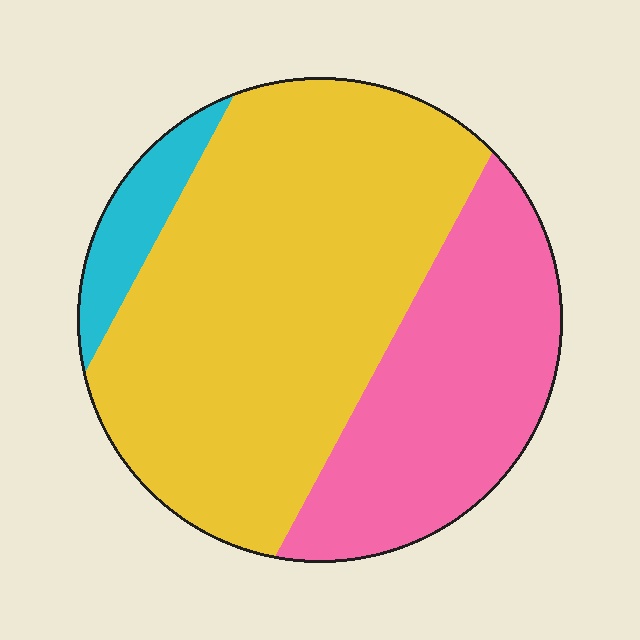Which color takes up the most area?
Yellow, at roughly 60%.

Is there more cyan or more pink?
Pink.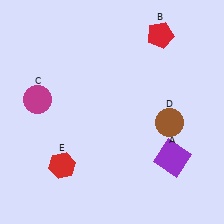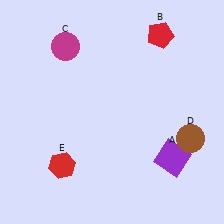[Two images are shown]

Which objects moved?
The objects that moved are: the magenta circle (C), the brown circle (D).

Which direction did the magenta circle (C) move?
The magenta circle (C) moved up.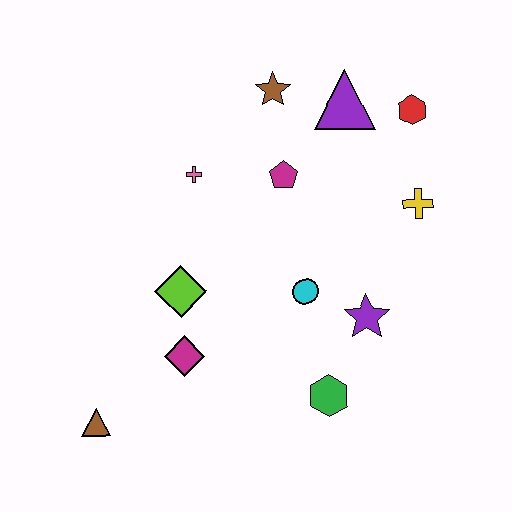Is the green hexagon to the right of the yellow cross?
No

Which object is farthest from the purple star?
The brown triangle is farthest from the purple star.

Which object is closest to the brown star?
The purple triangle is closest to the brown star.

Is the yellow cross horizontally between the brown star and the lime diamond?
No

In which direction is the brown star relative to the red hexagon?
The brown star is to the left of the red hexagon.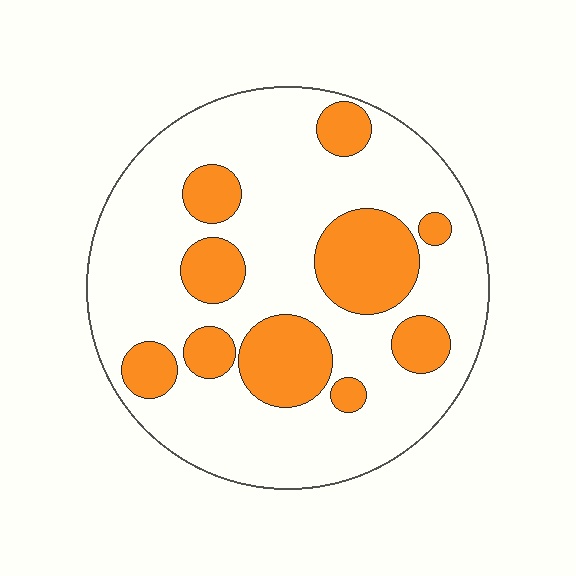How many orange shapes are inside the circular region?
10.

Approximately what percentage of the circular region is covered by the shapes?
Approximately 25%.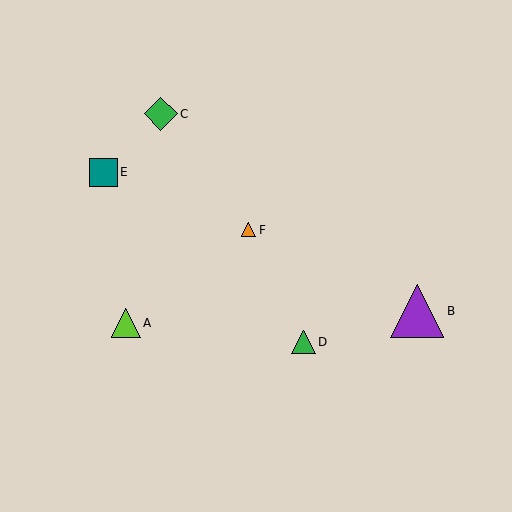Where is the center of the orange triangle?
The center of the orange triangle is at (249, 230).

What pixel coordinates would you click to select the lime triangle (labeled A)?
Click at (126, 323) to select the lime triangle A.